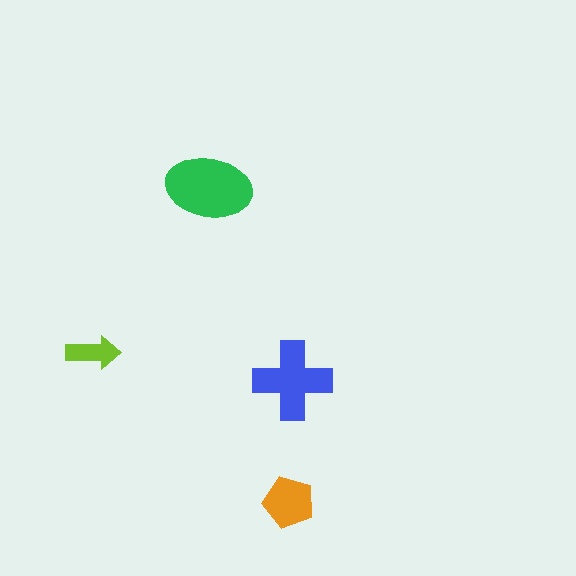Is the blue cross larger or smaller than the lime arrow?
Larger.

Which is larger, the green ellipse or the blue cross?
The green ellipse.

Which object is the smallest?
The lime arrow.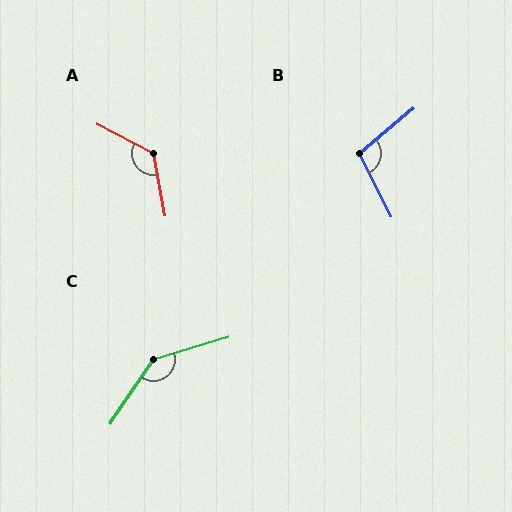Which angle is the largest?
C, at approximately 140 degrees.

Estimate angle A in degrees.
Approximately 128 degrees.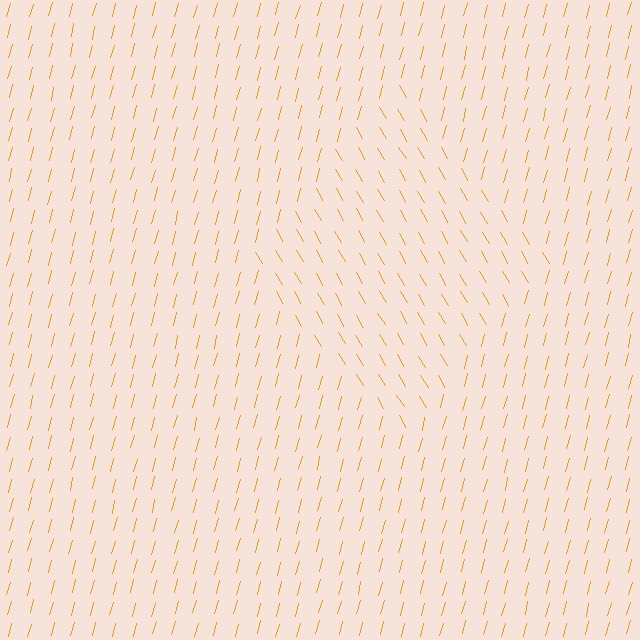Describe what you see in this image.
The image is filled with small orange line segments. A diamond region in the image has lines oriented differently from the surrounding lines, creating a visible texture boundary.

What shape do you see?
I see a diamond.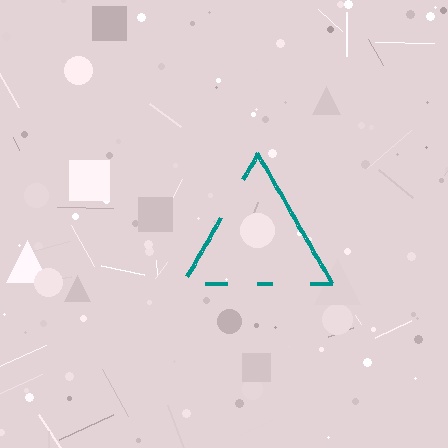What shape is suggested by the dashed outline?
The dashed outline suggests a triangle.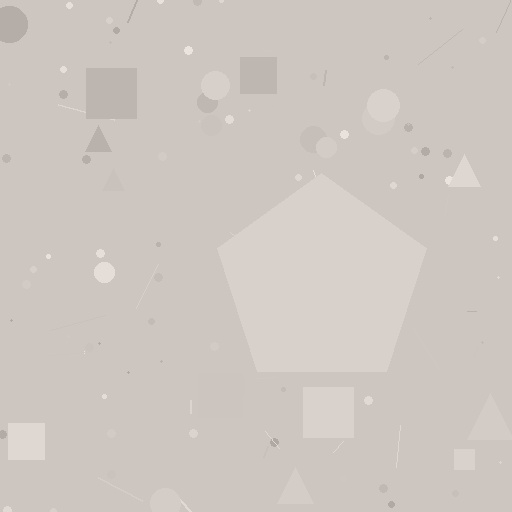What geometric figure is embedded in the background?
A pentagon is embedded in the background.